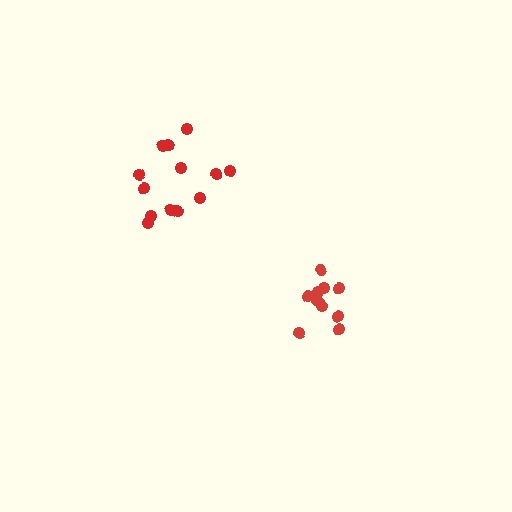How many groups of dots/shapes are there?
There are 2 groups.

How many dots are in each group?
Group 1: 13 dots, Group 2: 11 dots (24 total).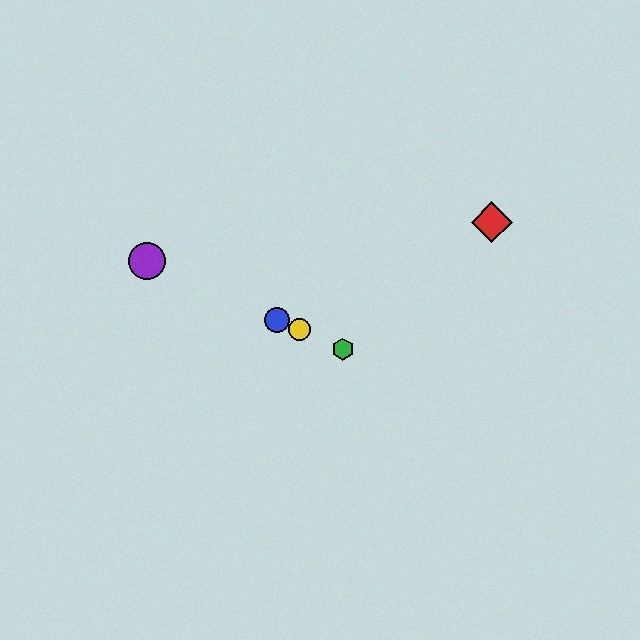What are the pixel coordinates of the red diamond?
The red diamond is at (492, 222).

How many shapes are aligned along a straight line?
4 shapes (the blue circle, the green hexagon, the yellow circle, the purple circle) are aligned along a straight line.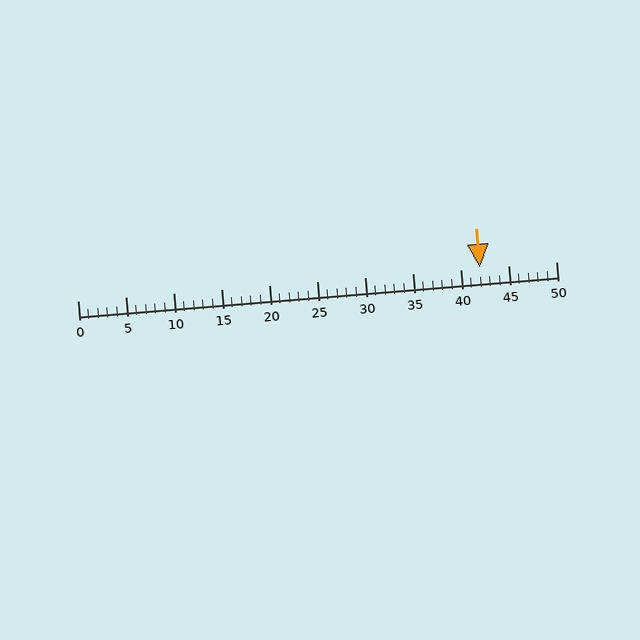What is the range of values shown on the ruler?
The ruler shows values from 0 to 50.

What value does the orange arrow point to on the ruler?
The orange arrow points to approximately 42.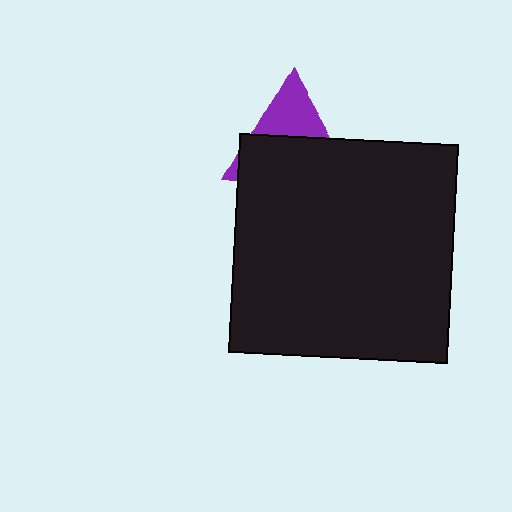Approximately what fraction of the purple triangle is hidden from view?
Roughly 62% of the purple triangle is hidden behind the black square.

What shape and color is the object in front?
The object in front is a black square.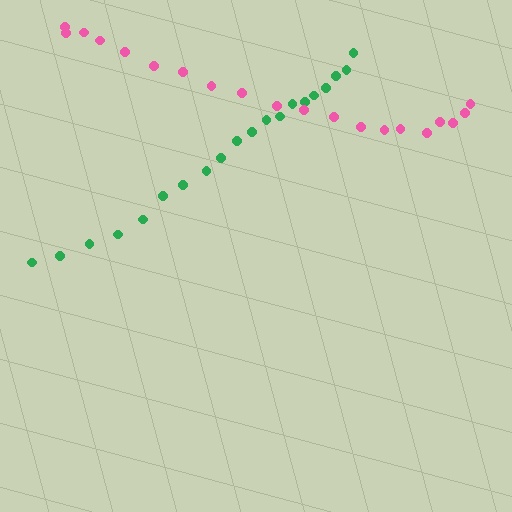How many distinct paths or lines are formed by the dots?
There are 2 distinct paths.